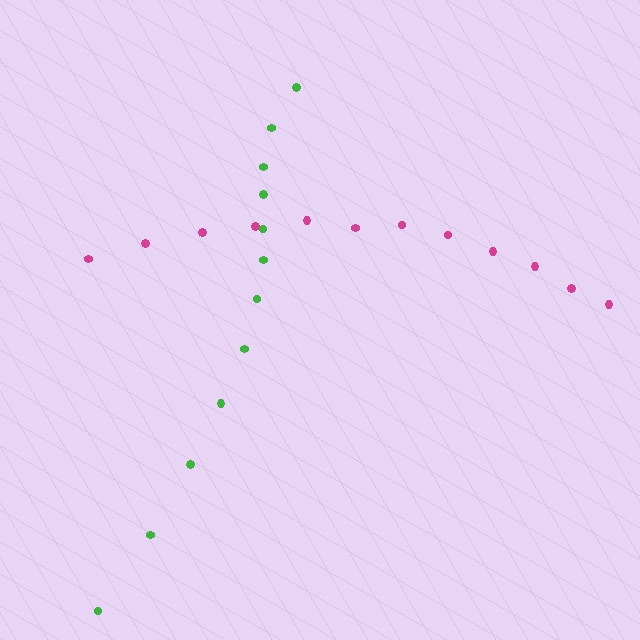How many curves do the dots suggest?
There are 2 distinct paths.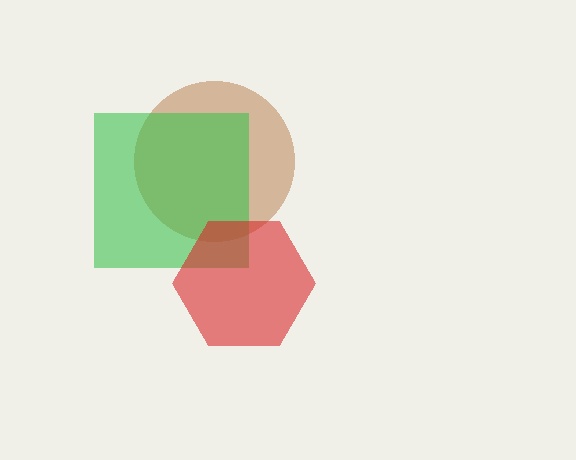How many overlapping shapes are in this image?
There are 3 overlapping shapes in the image.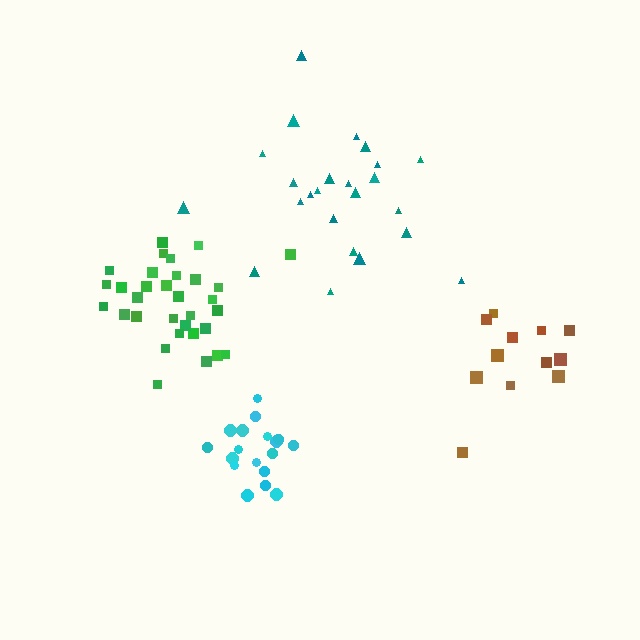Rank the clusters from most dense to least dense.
cyan, green, teal, brown.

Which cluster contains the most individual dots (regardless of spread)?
Green (32).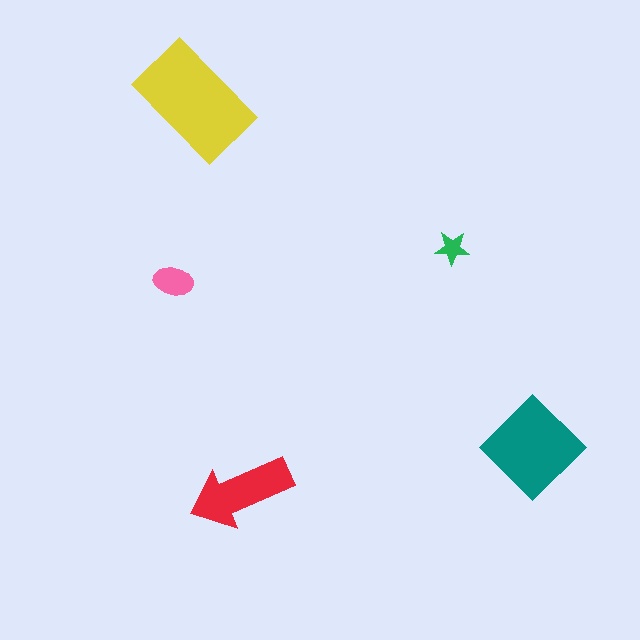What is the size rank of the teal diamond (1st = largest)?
2nd.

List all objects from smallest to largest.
The green star, the pink ellipse, the red arrow, the teal diamond, the yellow rectangle.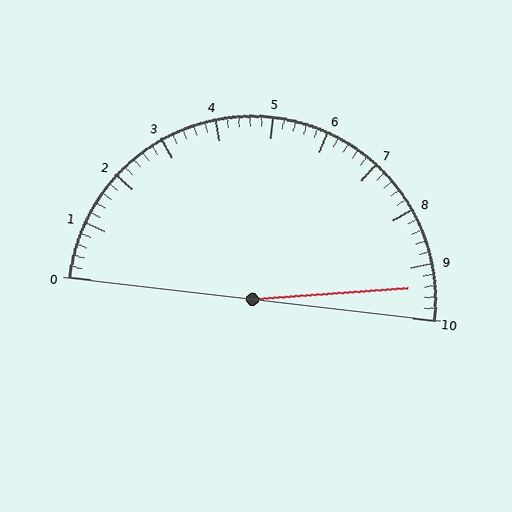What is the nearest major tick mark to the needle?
The nearest major tick mark is 9.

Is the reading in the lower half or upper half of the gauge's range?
The reading is in the upper half of the range (0 to 10).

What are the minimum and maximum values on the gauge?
The gauge ranges from 0 to 10.